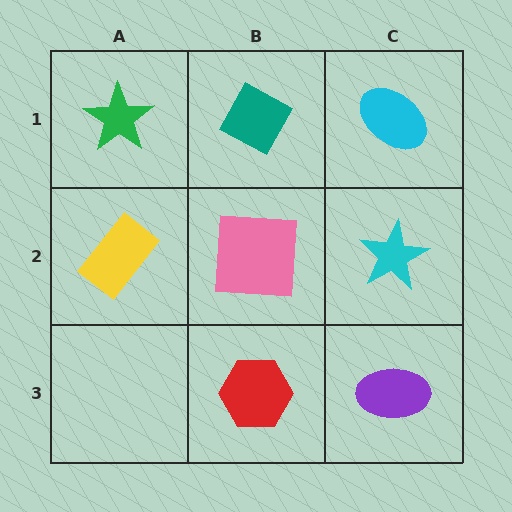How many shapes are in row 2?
3 shapes.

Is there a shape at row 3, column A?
No, that cell is empty.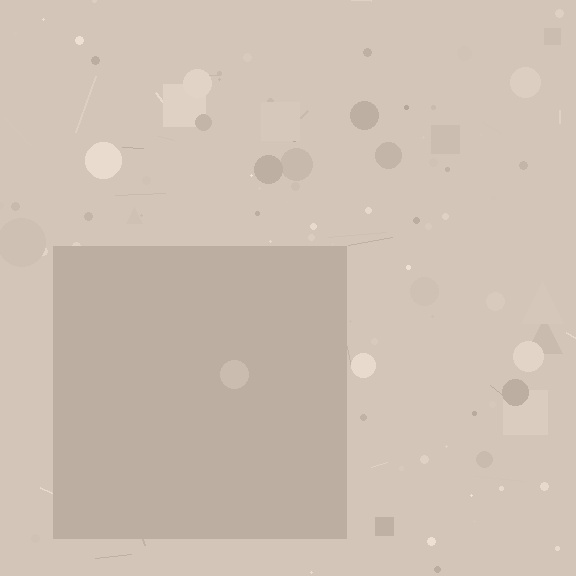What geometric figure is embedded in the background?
A square is embedded in the background.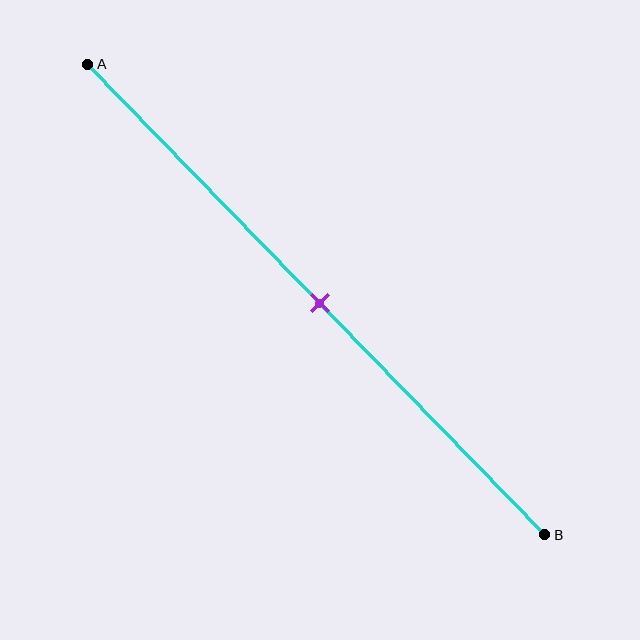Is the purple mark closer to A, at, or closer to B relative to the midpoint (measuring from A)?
The purple mark is approximately at the midpoint of segment AB.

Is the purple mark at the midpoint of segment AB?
Yes, the mark is approximately at the midpoint.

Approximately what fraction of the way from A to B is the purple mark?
The purple mark is approximately 50% of the way from A to B.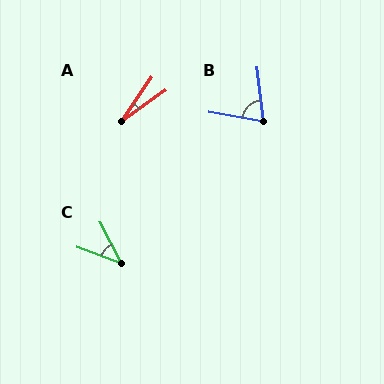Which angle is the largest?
B, at approximately 73 degrees.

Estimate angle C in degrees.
Approximately 42 degrees.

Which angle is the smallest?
A, at approximately 20 degrees.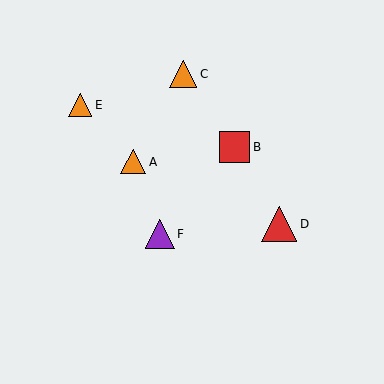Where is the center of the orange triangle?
The center of the orange triangle is at (133, 162).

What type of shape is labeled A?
Shape A is an orange triangle.